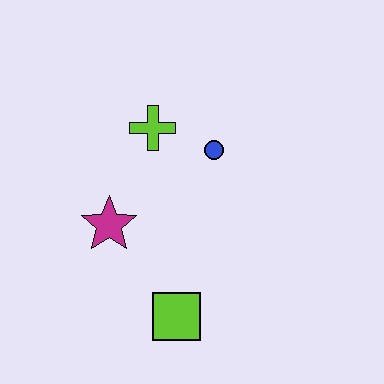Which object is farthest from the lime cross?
The lime square is farthest from the lime cross.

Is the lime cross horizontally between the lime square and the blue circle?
No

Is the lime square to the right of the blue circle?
No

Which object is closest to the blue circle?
The lime cross is closest to the blue circle.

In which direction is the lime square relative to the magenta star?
The lime square is below the magenta star.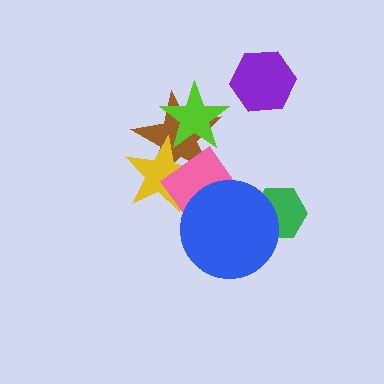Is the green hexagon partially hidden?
Yes, it is partially covered by another shape.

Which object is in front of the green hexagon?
The blue circle is in front of the green hexagon.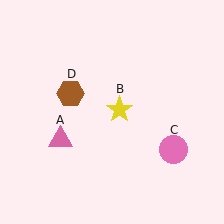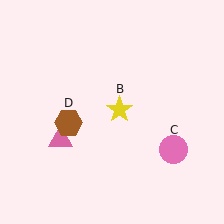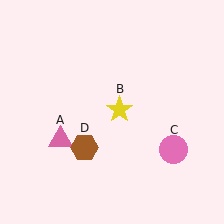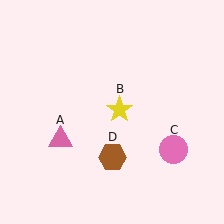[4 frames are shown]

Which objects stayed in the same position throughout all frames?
Pink triangle (object A) and yellow star (object B) and pink circle (object C) remained stationary.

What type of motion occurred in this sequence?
The brown hexagon (object D) rotated counterclockwise around the center of the scene.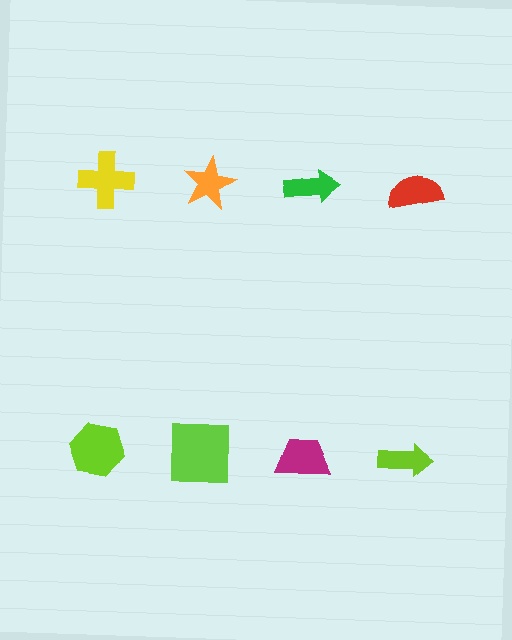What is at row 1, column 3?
A green arrow.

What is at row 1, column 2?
An orange star.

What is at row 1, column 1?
A yellow cross.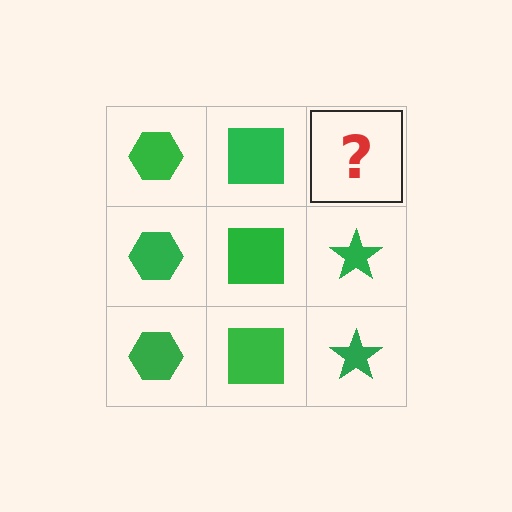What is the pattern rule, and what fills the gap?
The rule is that each column has a consistent shape. The gap should be filled with a green star.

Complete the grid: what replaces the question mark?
The question mark should be replaced with a green star.